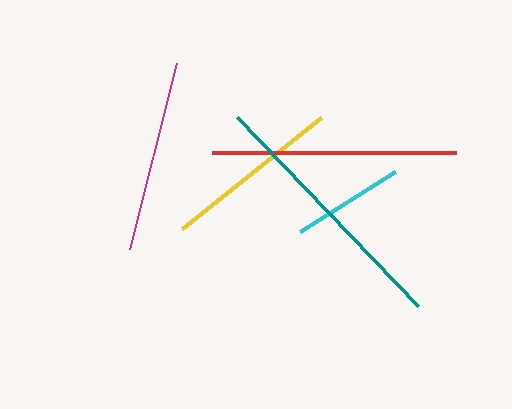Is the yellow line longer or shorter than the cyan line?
The yellow line is longer than the cyan line.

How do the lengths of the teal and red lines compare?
The teal and red lines are approximately the same length.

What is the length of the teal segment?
The teal segment is approximately 261 pixels long.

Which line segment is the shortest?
The cyan line is the shortest at approximately 113 pixels.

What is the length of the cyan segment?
The cyan segment is approximately 113 pixels long.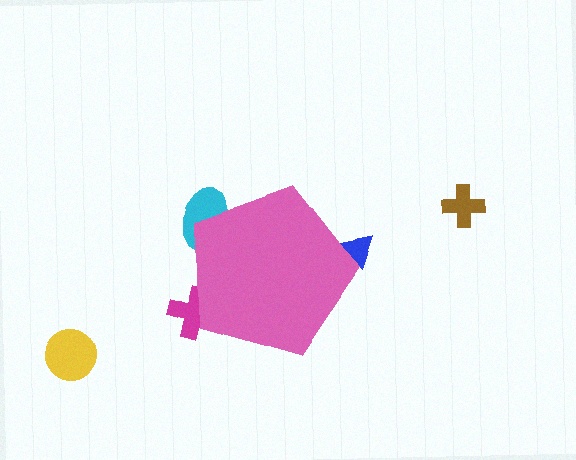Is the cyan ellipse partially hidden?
Yes, the cyan ellipse is partially hidden behind the pink pentagon.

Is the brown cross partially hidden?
No, the brown cross is fully visible.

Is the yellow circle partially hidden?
No, the yellow circle is fully visible.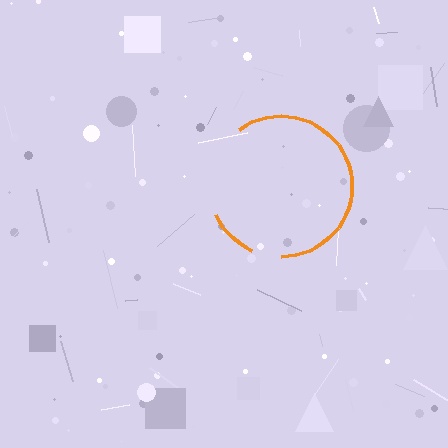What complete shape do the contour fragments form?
The contour fragments form a circle.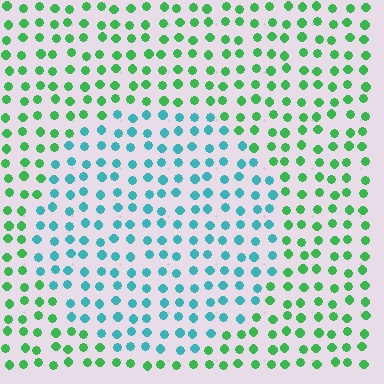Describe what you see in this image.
The image is filled with small green elements in a uniform arrangement. A circle-shaped region is visible where the elements are tinted to a slightly different hue, forming a subtle color boundary.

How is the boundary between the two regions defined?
The boundary is defined purely by a slight shift in hue (about 52 degrees). Spacing, size, and orientation are identical on both sides.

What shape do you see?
I see a circle.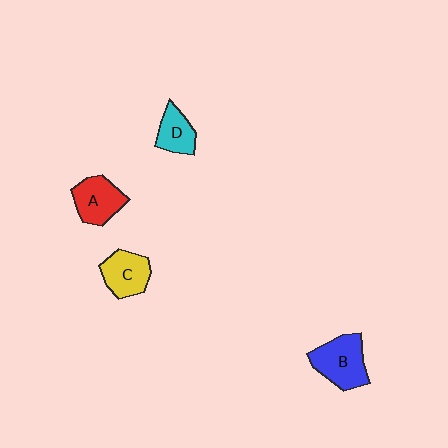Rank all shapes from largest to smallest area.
From largest to smallest: B (blue), A (red), C (yellow), D (cyan).